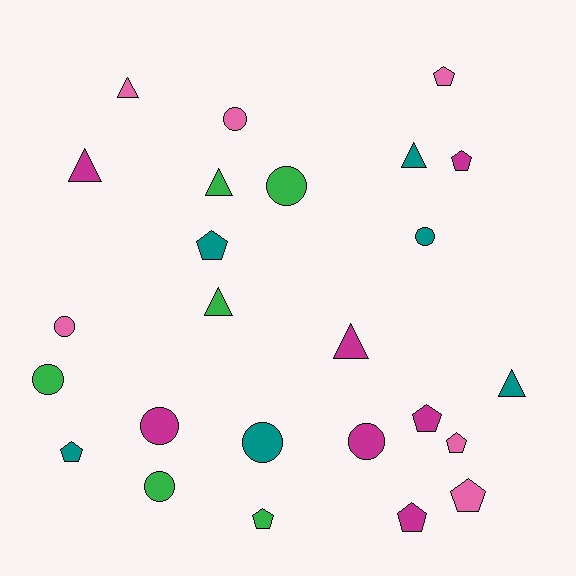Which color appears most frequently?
Magenta, with 7 objects.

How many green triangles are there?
There are 2 green triangles.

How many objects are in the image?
There are 25 objects.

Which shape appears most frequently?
Pentagon, with 9 objects.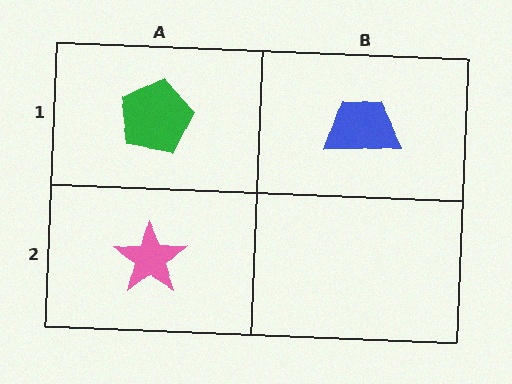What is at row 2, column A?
A pink star.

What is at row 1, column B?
A blue trapezoid.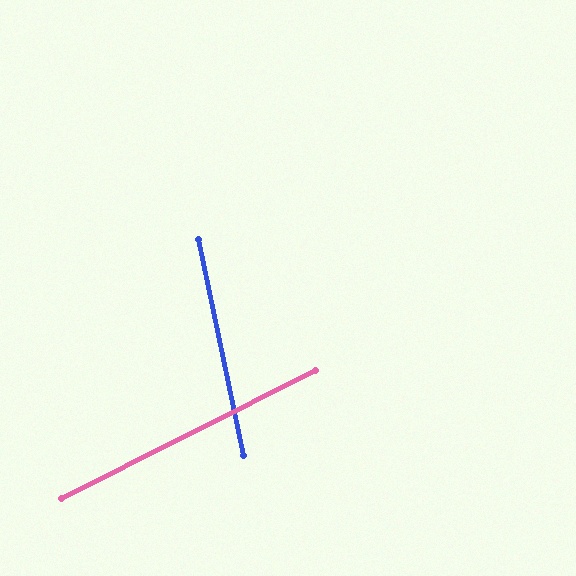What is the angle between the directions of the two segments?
Approximately 75 degrees.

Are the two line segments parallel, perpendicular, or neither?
Neither parallel nor perpendicular — they differ by about 75°.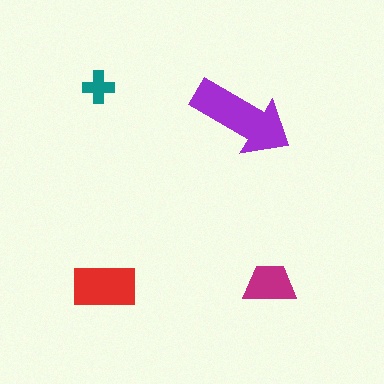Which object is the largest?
The purple arrow.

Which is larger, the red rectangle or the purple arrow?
The purple arrow.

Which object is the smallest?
The teal cross.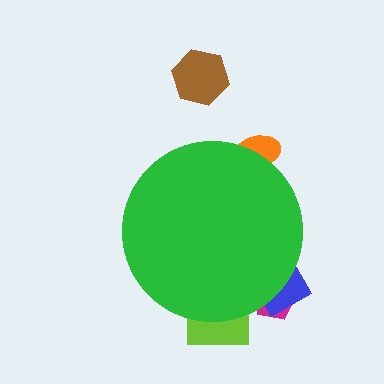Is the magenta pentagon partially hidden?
Yes, the magenta pentagon is partially hidden behind the green circle.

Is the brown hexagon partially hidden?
No, the brown hexagon is fully visible.